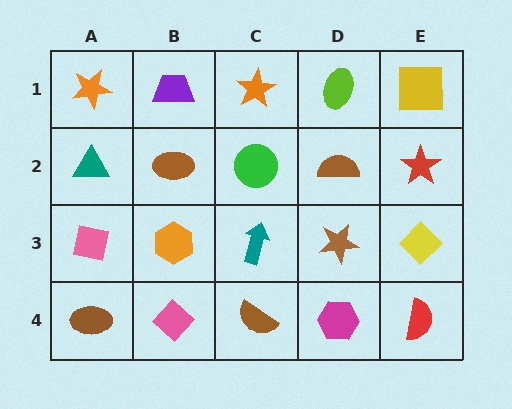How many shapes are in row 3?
5 shapes.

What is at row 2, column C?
A green circle.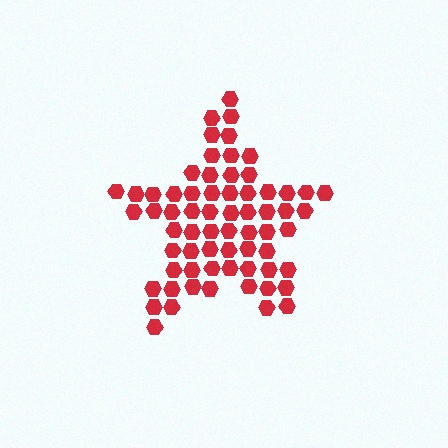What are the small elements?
The small elements are hexagons.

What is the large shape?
The large shape is a star.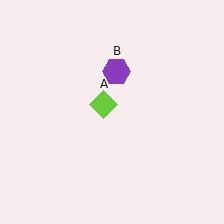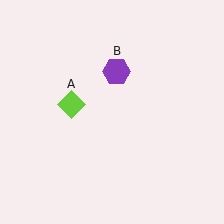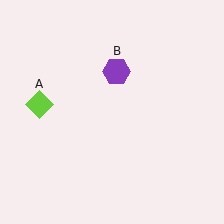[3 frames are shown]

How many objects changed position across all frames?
1 object changed position: lime diamond (object A).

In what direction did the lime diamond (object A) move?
The lime diamond (object A) moved left.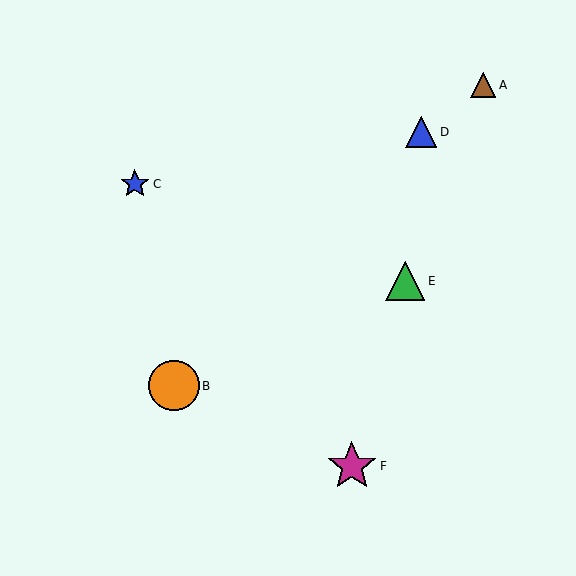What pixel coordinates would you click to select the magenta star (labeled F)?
Click at (352, 466) to select the magenta star F.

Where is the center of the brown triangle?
The center of the brown triangle is at (483, 85).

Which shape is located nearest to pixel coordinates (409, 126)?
The blue triangle (labeled D) at (421, 132) is nearest to that location.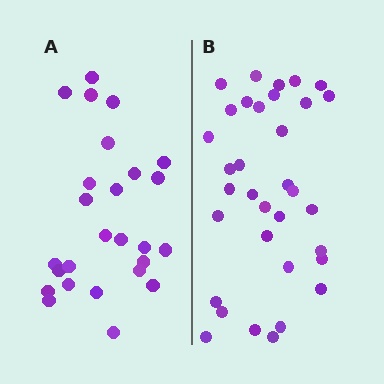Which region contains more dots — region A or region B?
Region B (the right region) has more dots.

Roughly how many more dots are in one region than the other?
Region B has roughly 8 or so more dots than region A.